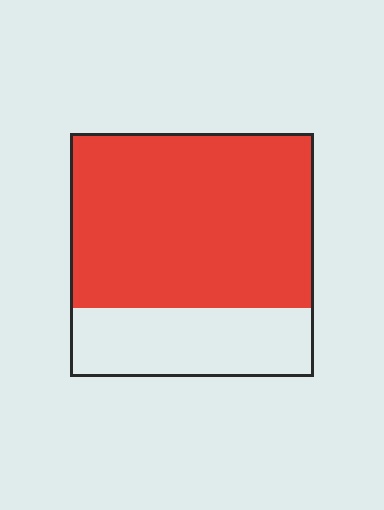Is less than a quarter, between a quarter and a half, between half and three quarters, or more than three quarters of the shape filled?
Between half and three quarters.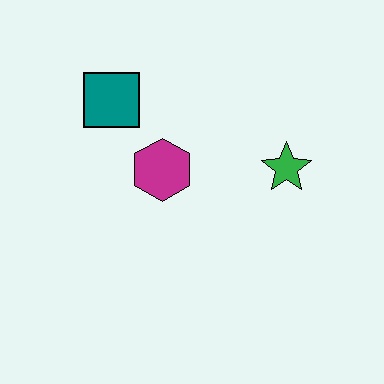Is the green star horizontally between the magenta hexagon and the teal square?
No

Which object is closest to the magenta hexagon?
The teal square is closest to the magenta hexagon.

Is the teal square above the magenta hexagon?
Yes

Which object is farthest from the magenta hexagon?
The green star is farthest from the magenta hexagon.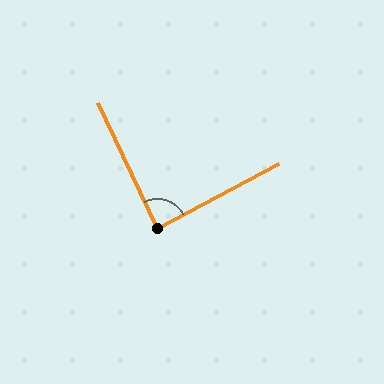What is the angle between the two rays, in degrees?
Approximately 87 degrees.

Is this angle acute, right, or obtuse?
It is approximately a right angle.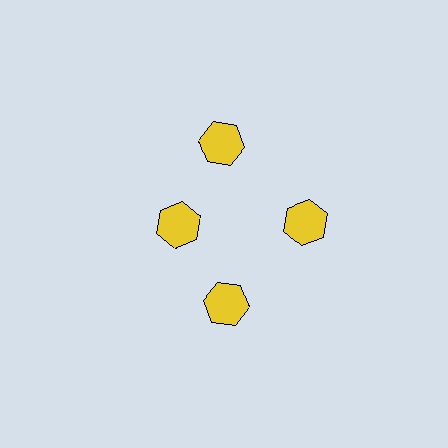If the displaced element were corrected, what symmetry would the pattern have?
It would have 4-fold rotational symmetry — the pattern would map onto itself every 90 degrees.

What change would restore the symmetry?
The symmetry would be restored by moving it outward, back onto the ring so that all 4 hexagons sit at equal angles and equal distance from the center.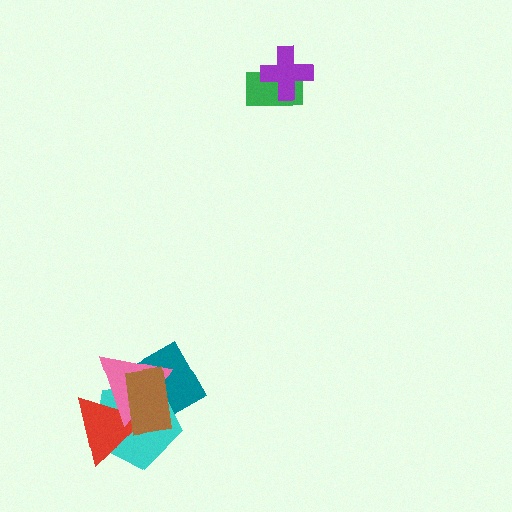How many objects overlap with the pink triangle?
4 objects overlap with the pink triangle.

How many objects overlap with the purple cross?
1 object overlaps with the purple cross.